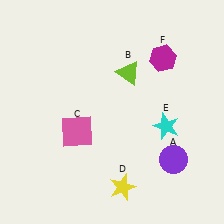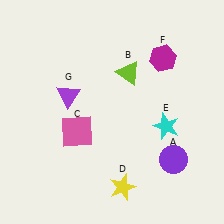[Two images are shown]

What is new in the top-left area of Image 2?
A purple triangle (G) was added in the top-left area of Image 2.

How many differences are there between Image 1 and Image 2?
There is 1 difference between the two images.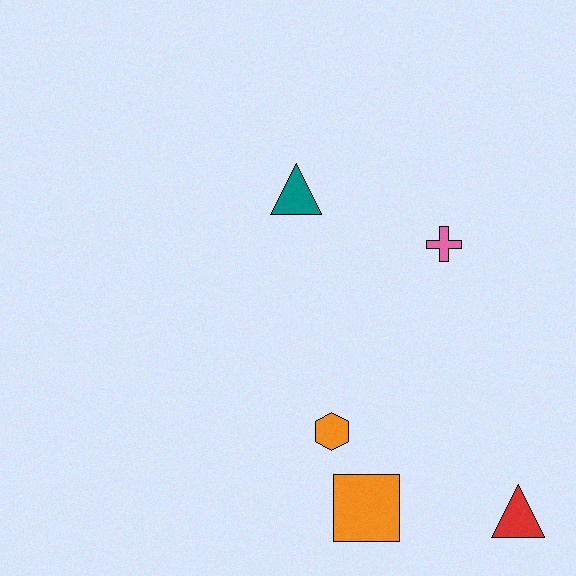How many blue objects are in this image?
There are no blue objects.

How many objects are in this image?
There are 5 objects.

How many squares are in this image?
There is 1 square.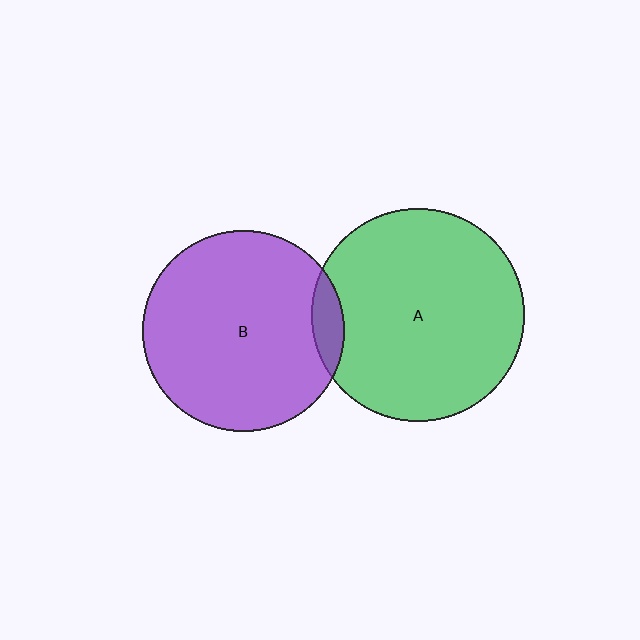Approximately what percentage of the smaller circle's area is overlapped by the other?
Approximately 10%.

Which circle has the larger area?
Circle A (green).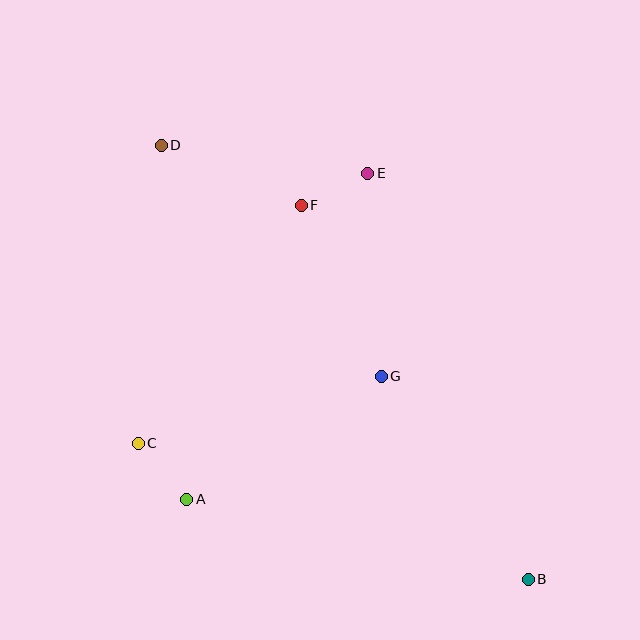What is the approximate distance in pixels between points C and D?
The distance between C and D is approximately 299 pixels.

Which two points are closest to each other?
Points E and F are closest to each other.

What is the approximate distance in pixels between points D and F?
The distance between D and F is approximately 153 pixels.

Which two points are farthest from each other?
Points B and D are farthest from each other.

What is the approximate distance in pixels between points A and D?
The distance between A and D is approximately 355 pixels.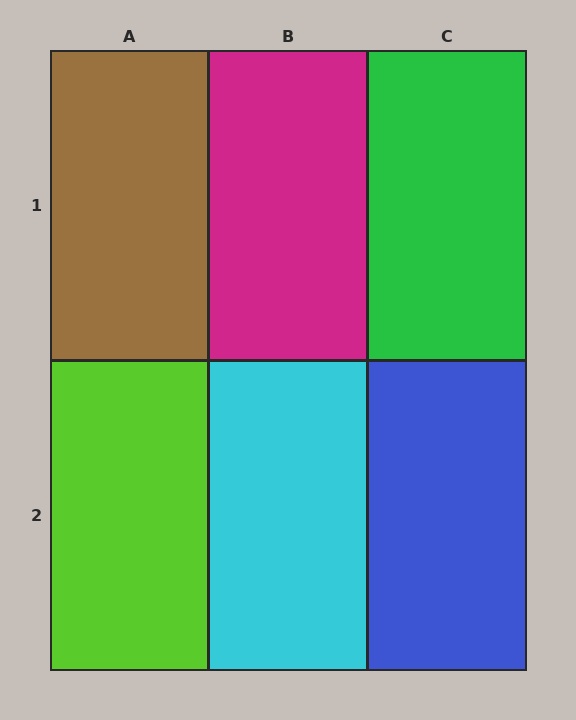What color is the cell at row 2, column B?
Cyan.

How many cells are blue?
1 cell is blue.